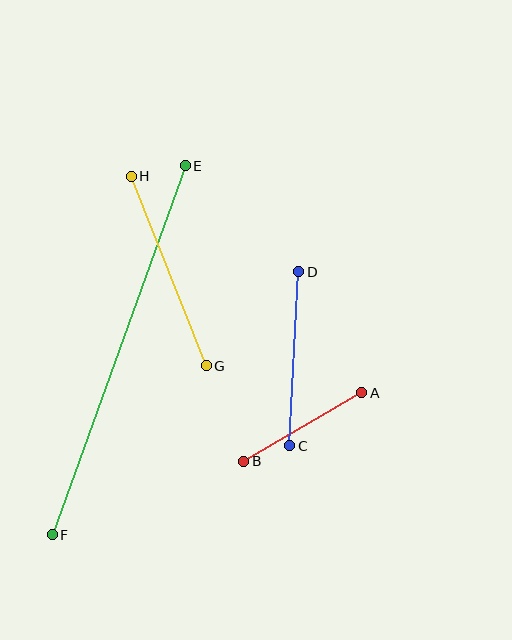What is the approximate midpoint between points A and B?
The midpoint is at approximately (303, 427) pixels.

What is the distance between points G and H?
The distance is approximately 204 pixels.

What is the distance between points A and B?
The distance is approximately 136 pixels.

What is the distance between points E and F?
The distance is approximately 392 pixels.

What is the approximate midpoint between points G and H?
The midpoint is at approximately (169, 271) pixels.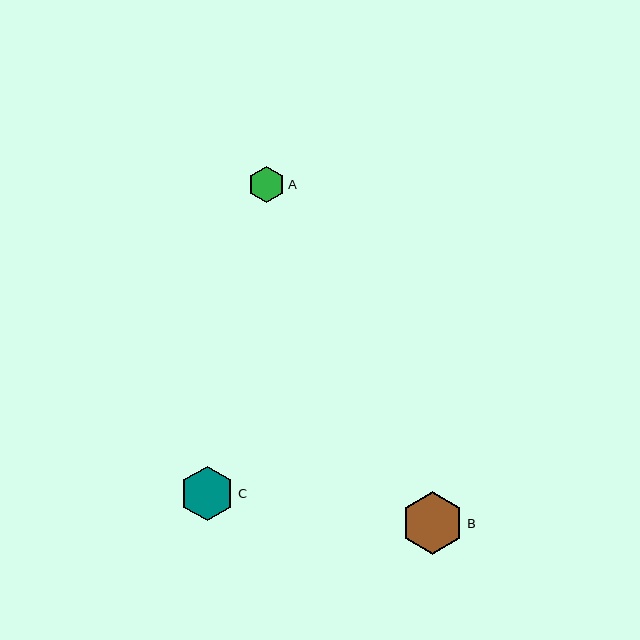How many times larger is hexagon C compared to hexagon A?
Hexagon C is approximately 1.5 times the size of hexagon A.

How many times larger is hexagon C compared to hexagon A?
Hexagon C is approximately 1.5 times the size of hexagon A.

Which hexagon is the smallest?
Hexagon A is the smallest with a size of approximately 37 pixels.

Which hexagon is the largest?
Hexagon B is the largest with a size of approximately 63 pixels.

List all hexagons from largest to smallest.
From largest to smallest: B, C, A.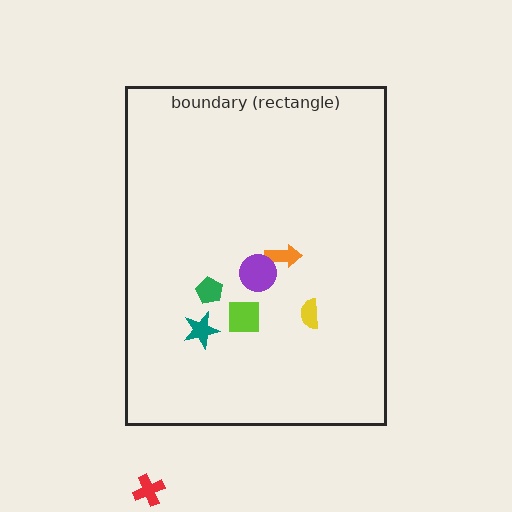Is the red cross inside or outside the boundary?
Outside.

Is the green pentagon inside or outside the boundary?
Inside.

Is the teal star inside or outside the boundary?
Inside.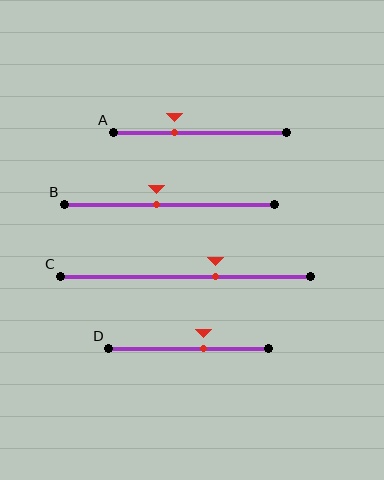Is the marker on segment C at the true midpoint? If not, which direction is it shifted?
No, the marker on segment C is shifted to the right by about 12% of the segment length.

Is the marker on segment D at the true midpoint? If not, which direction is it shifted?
No, the marker on segment D is shifted to the right by about 9% of the segment length.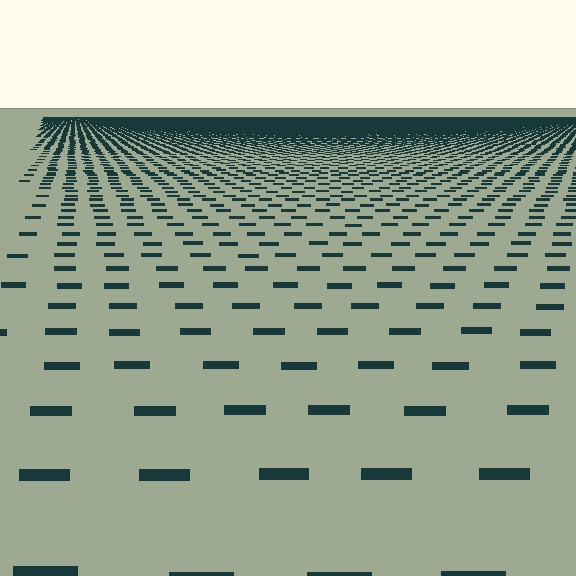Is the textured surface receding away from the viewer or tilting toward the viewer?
The surface is receding away from the viewer. Texture elements get smaller and denser toward the top.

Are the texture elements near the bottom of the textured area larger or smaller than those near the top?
Larger. Near the bottom, elements are closer to the viewer and appear at a bigger on-screen size.